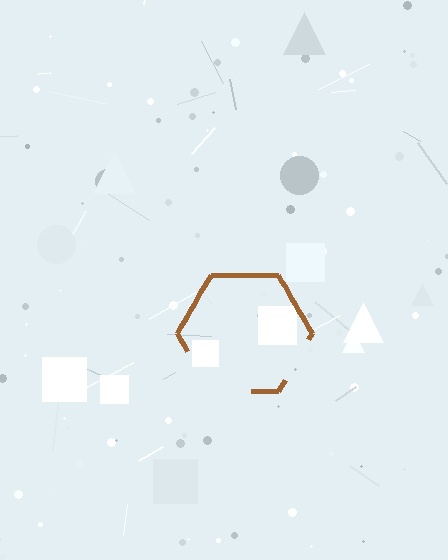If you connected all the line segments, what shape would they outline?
They would outline a hexagon.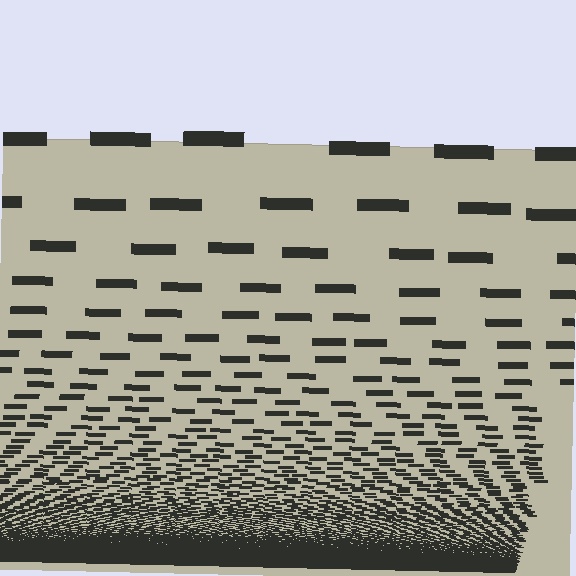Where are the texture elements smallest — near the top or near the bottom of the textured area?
Near the bottom.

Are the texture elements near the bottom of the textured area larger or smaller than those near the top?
Smaller. The gradient is inverted — elements near the bottom are smaller and denser.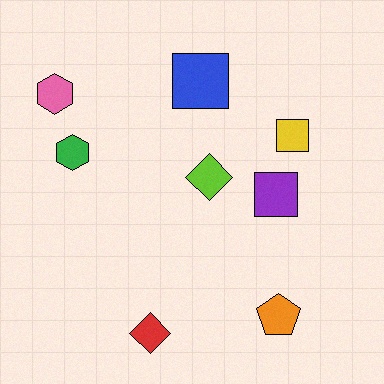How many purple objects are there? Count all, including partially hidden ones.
There is 1 purple object.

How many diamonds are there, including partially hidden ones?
There are 2 diamonds.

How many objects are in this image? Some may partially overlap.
There are 8 objects.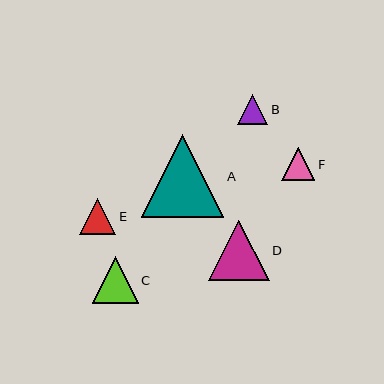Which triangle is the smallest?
Triangle B is the smallest with a size of approximately 30 pixels.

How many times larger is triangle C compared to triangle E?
Triangle C is approximately 1.3 times the size of triangle E.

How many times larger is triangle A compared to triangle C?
Triangle A is approximately 1.8 times the size of triangle C.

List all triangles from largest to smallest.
From largest to smallest: A, D, C, E, F, B.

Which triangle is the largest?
Triangle A is the largest with a size of approximately 83 pixels.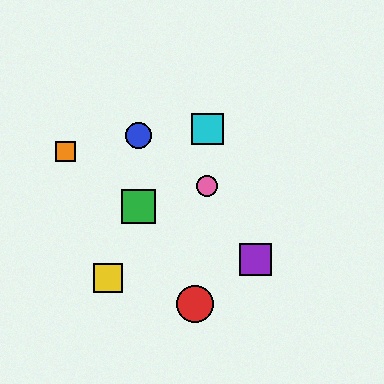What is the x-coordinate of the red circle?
The red circle is at x≈195.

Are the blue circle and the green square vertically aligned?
Yes, both are at x≈138.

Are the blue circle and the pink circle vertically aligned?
No, the blue circle is at x≈138 and the pink circle is at x≈207.